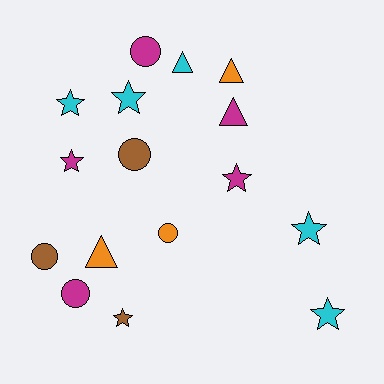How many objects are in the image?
There are 16 objects.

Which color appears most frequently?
Magenta, with 5 objects.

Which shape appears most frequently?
Star, with 7 objects.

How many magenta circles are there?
There are 2 magenta circles.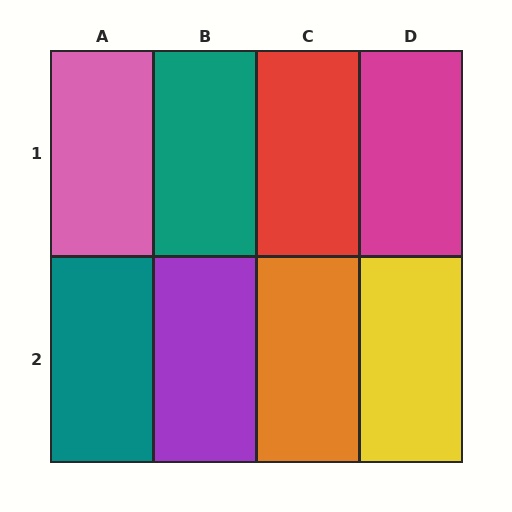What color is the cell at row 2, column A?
Teal.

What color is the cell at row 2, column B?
Purple.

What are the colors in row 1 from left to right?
Pink, teal, red, magenta.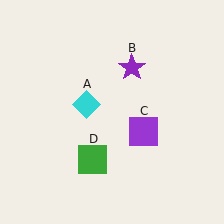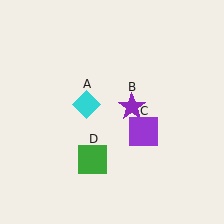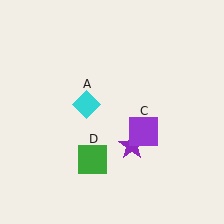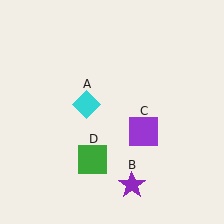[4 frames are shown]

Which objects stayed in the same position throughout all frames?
Cyan diamond (object A) and purple square (object C) and green square (object D) remained stationary.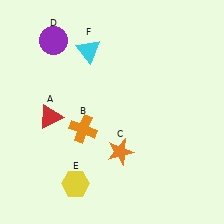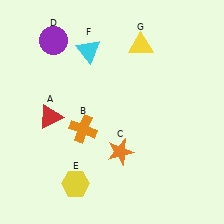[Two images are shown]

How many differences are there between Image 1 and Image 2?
There is 1 difference between the two images.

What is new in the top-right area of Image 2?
A yellow triangle (G) was added in the top-right area of Image 2.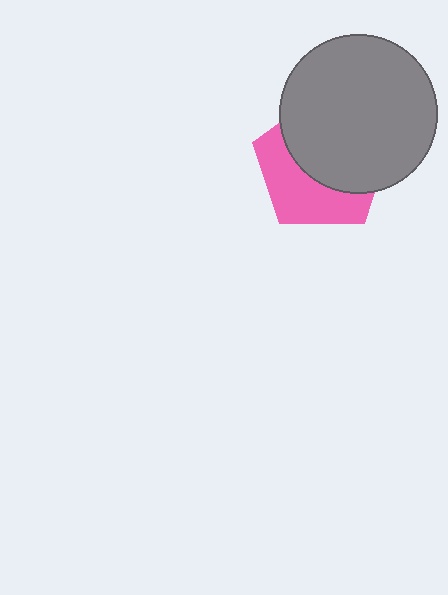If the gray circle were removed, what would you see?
You would see the complete pink pentagon.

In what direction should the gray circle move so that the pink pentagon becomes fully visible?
The gray circle should move toward the upper-right. That is the shortest direction to clear the overlap and leave the pink pentagon fully visible.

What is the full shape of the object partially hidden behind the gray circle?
The partially hidden object is a pink pentagon.